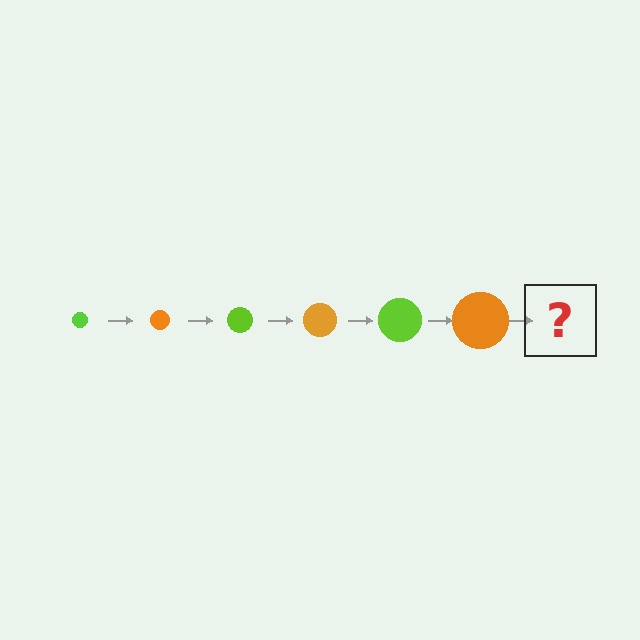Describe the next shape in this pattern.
It should be a lime circle, larger than the previous one.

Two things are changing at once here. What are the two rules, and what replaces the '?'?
The two rules are that the circle grows larger each step and the color cycles through lime and orange. The '?' should be a lime circle, larger than the previous one.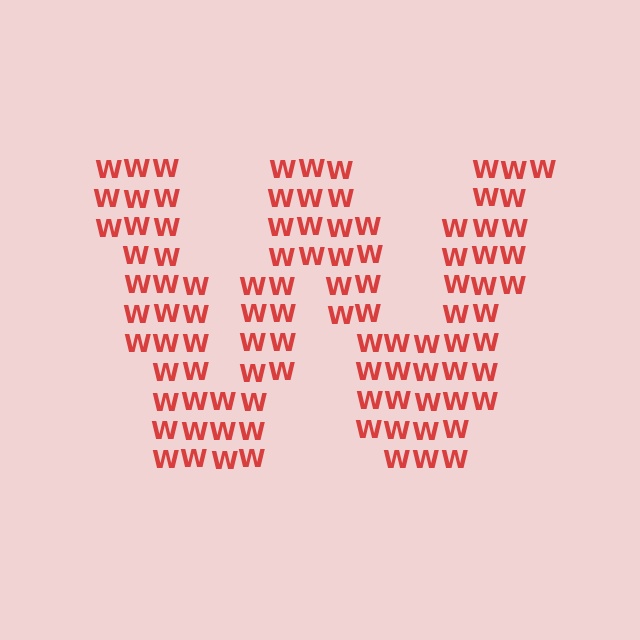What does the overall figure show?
The overall figure shows the letter W.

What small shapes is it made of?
It is made of small letter W's.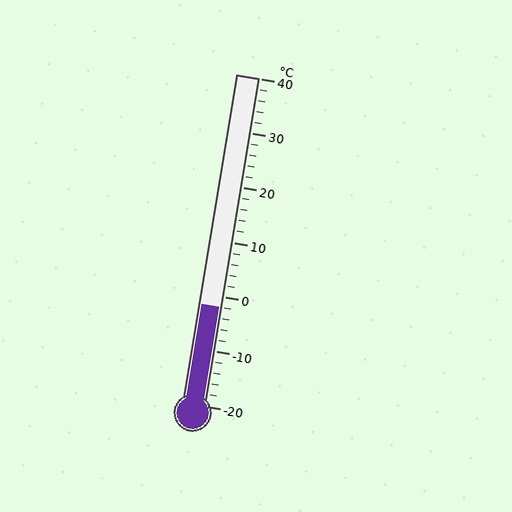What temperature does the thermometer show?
The thermometer shows approximately -2°C.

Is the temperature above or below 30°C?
The temperature is below 30°C.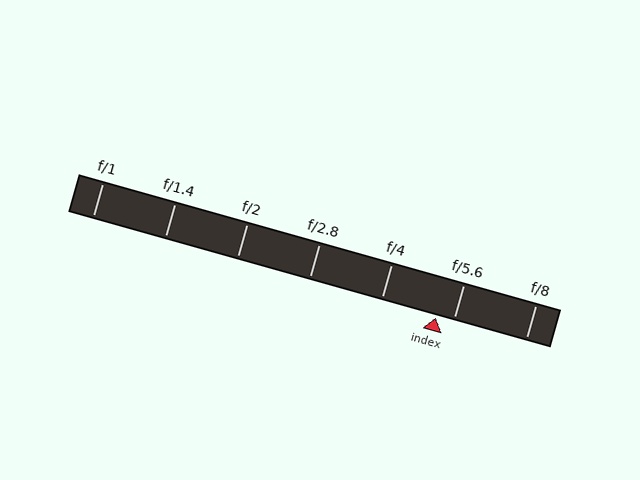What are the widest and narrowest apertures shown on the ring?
The widest aperture shown is f/1 and the narrowest is f/8.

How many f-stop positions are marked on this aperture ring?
There are 7 f-stop positions marked.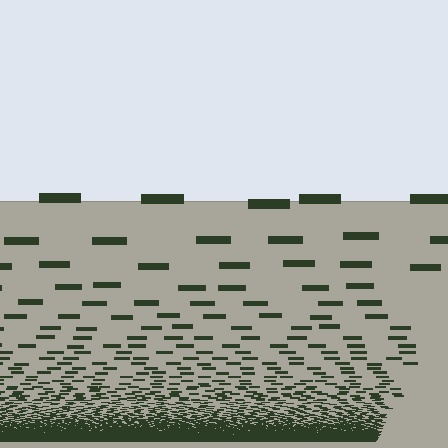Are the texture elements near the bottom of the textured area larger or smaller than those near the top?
Smaller. The gradient is inverted — elements near the bottom are smaller and denser.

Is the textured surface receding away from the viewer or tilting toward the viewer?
The surface appears to tilt toward the viewer. Texture elements get larger and sparser toward the top.